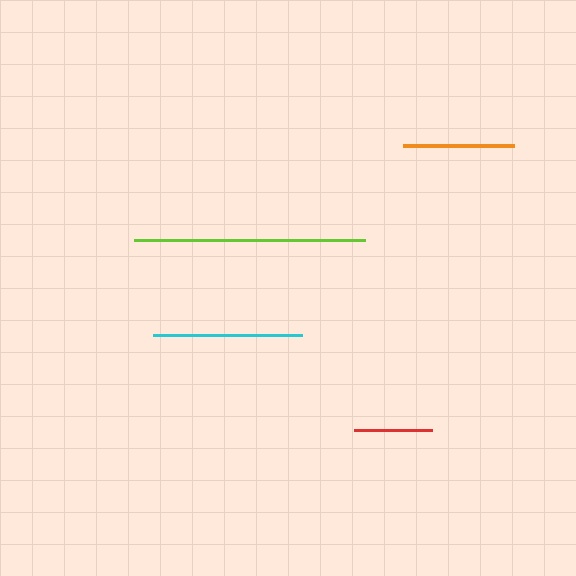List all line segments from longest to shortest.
From longest to shortest: lime, cyan, orange, red.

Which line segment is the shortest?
The red line is the shortest at approximately 79 pixels.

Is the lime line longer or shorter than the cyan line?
The lime line is longer than the cyan line.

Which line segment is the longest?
The lime line is the longest at approximately 231 pixels.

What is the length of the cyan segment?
The cyan segment is approximately 150 pixels long.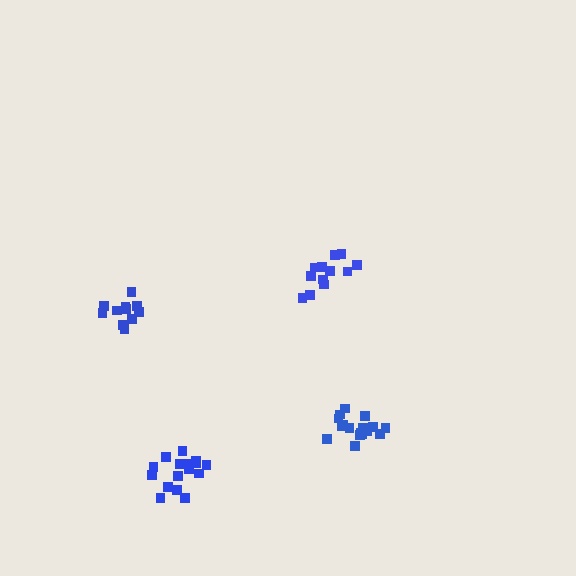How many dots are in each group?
Group 1: 12 dots, Group 2: 17 dots, Group 3: 17 dots, Group 4: 12 dots (58 total).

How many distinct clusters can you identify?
There are 4 distinct clusters.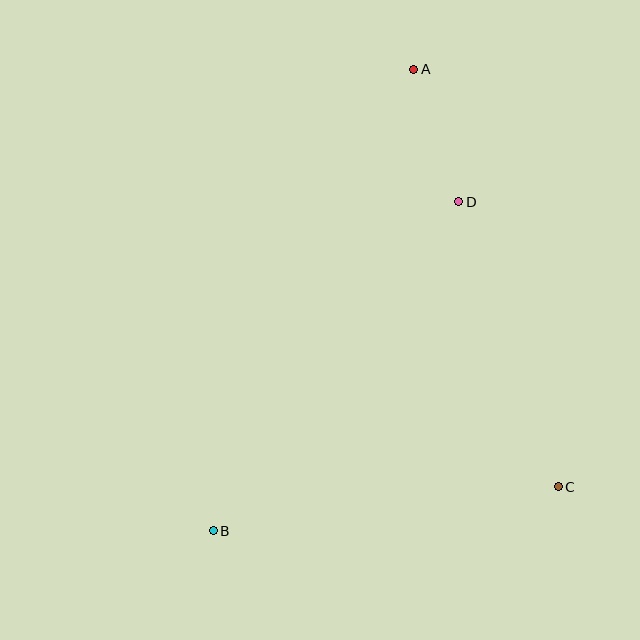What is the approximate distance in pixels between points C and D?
The distance between C and D is approximately 302 pixels.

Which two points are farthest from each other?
Points A and B are farthest from each other.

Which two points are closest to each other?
Points A and D are closest to each other.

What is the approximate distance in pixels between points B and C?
The distance between B and C is approximately 348 pixels.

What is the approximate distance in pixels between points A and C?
The distance between A and C is approximately 442 pixels.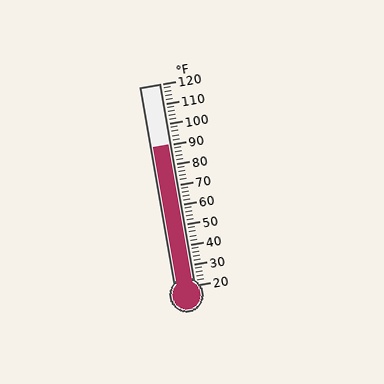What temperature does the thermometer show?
The thermometer shows approximately 90°F.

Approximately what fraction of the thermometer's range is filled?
The thermometer is filled to approximately 70% of its range.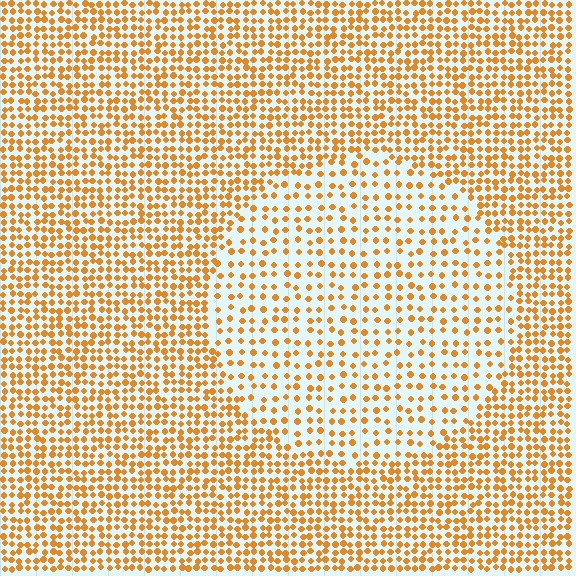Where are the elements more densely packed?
The elements are more densely packed outside the circle boundary.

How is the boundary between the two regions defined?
The boundary is defined by a change in element density (approximately 1.9x ratio). All elements are the same color, size, and shape.